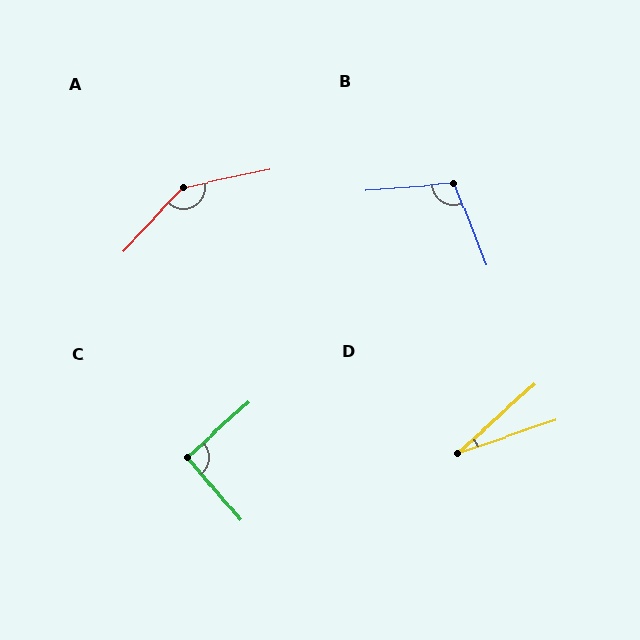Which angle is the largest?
A, at approximately 145 degrees.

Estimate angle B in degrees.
Approximately 107 degrees.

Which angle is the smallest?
D, at approximately 23 degrees.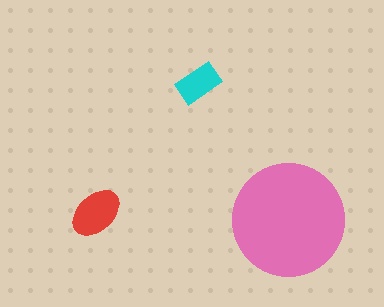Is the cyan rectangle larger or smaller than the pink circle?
Smaller.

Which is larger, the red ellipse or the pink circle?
The pink circle.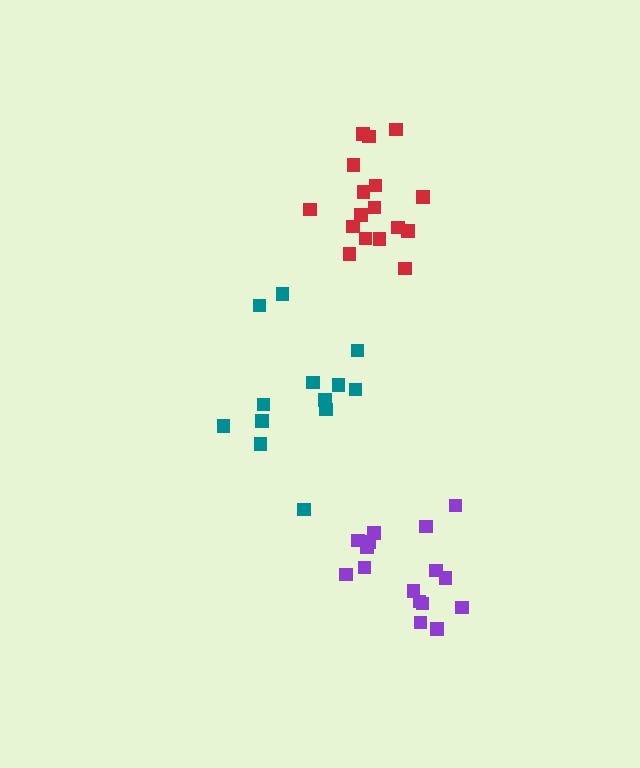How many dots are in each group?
Group 1: 16 dots, Group 2: 13 dots, Group 3: 17 dots (46 total).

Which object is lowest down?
The purple cluster is bottommost.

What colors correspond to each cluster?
The clusters are colored: purple, teal, red.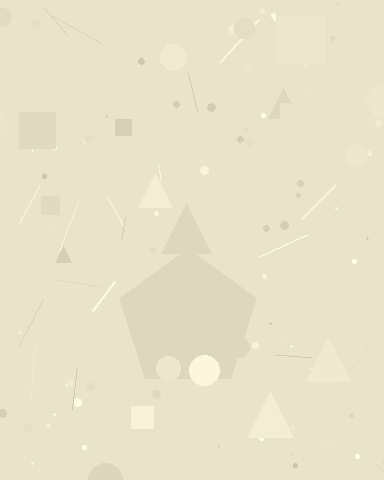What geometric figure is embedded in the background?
A pentagon is embedded in the background.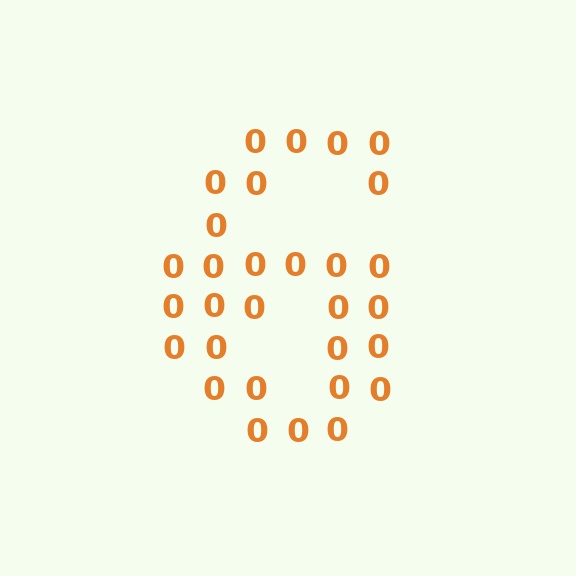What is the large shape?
The large shape is the digit 6.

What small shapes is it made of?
It is made of small digit 0's.